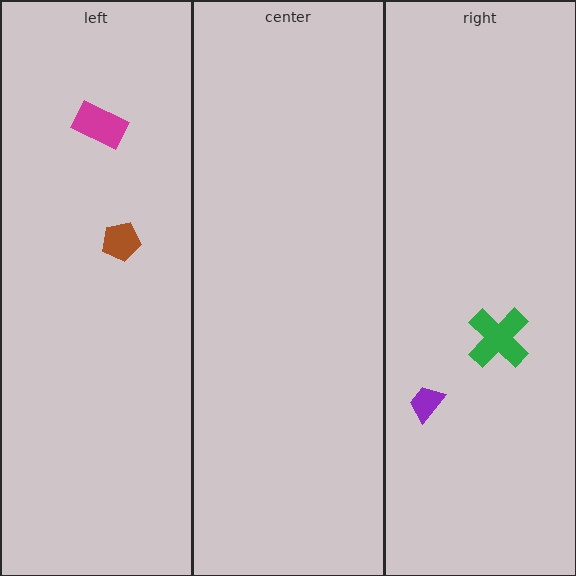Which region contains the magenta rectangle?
The left region.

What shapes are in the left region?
The magenta rectangle, the brown pentagon.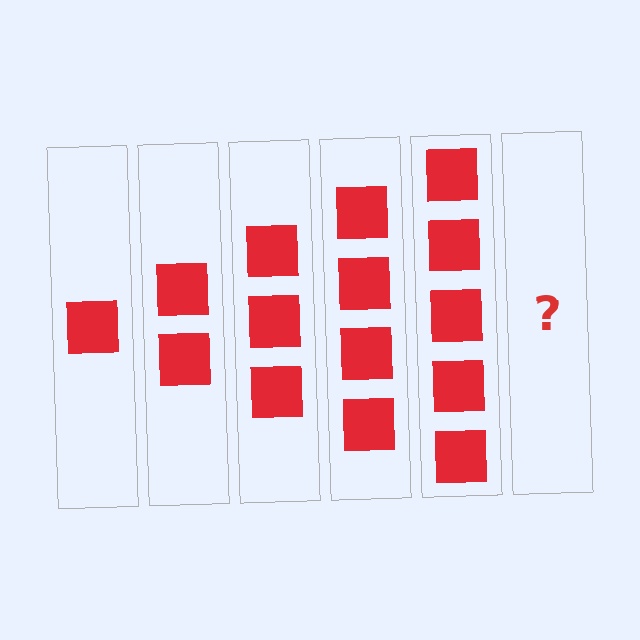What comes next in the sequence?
The next element should be 6 squares.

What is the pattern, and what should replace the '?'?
The pattern is that each step adds one more square. The '?' should be 6 squares.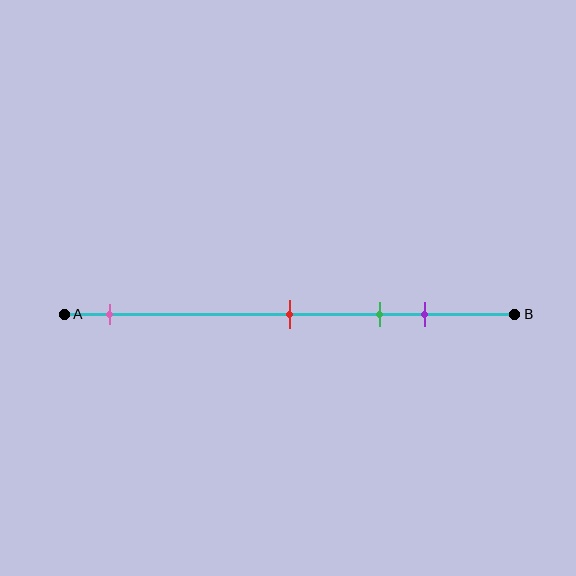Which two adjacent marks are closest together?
The green and purple marks are the closest adjacent pair.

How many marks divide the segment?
There are 4 marks dividing the segment.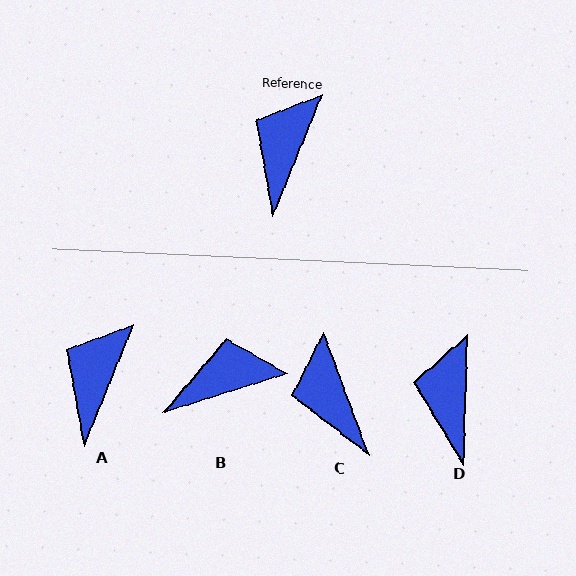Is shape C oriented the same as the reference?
No, it is off by about 42 degrees.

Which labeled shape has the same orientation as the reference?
A.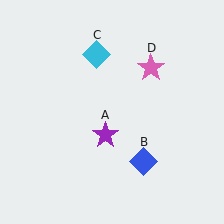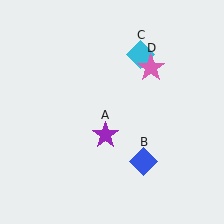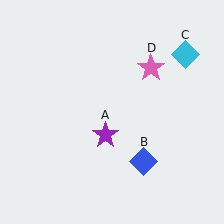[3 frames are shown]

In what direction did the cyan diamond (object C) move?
The cyan diamond (object C) moved right.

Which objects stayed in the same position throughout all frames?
Purple star (object A) and blue diamond (object B) and pink star (object D) remained stationary.